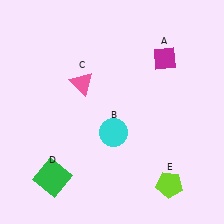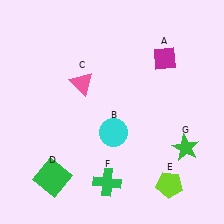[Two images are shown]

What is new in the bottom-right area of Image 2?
A green star (G) was added in the bottom-right area of Image 2.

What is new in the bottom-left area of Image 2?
A green cross (F) was added in the bottom-left area of Image 2.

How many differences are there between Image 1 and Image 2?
There are 2 differences between the two images.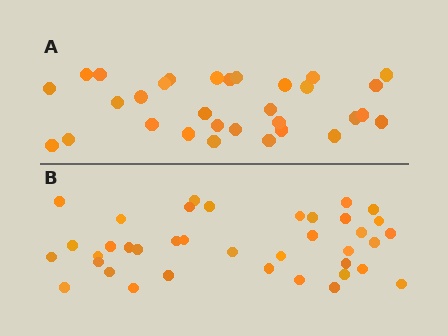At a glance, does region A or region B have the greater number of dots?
Region B (the bottom region) has more dots.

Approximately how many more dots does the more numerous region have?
Region B has roughly 8 or so more dots than region A.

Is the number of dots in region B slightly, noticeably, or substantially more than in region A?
Region B has only slightly more — the two regions are fairly close. The ratio is roughly 1.2 to 1.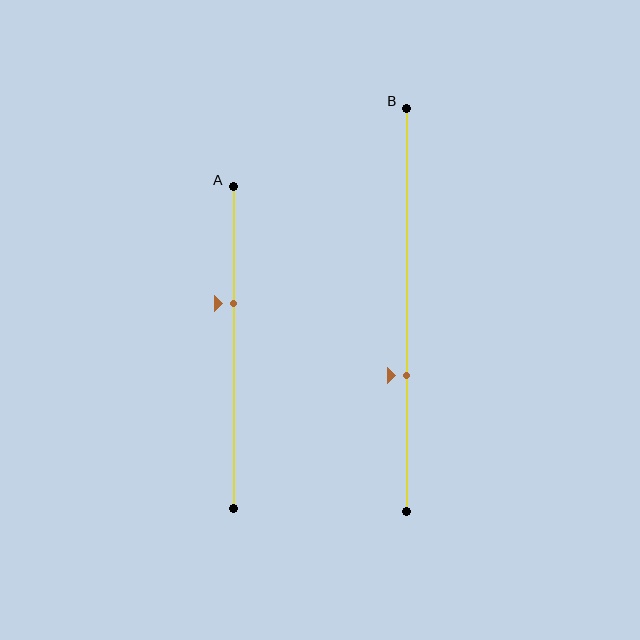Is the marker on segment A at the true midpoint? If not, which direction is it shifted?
No, the marker on segment A is shifted upward by about 14% of the segment length.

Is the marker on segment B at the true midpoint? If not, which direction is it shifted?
No, the marker on segment B is shifted downward by about 16% of the segment length.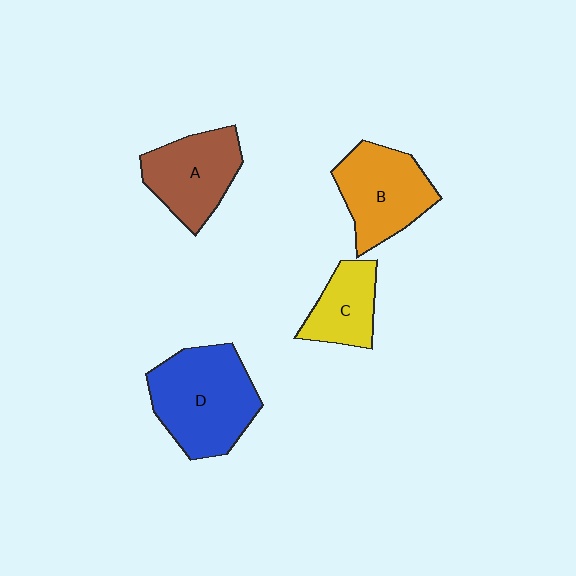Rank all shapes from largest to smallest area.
From largest to smallest: D (blue), B (orange), A (brown), C (yellow).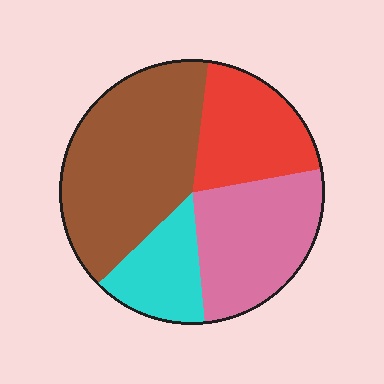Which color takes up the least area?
Cyan, at roughly 15%.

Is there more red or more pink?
Pink.